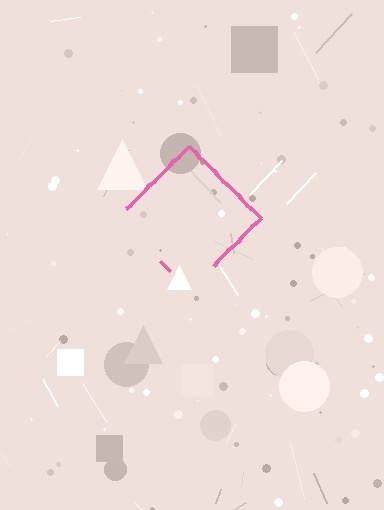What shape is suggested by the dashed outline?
The dashed outline suggests a diamond.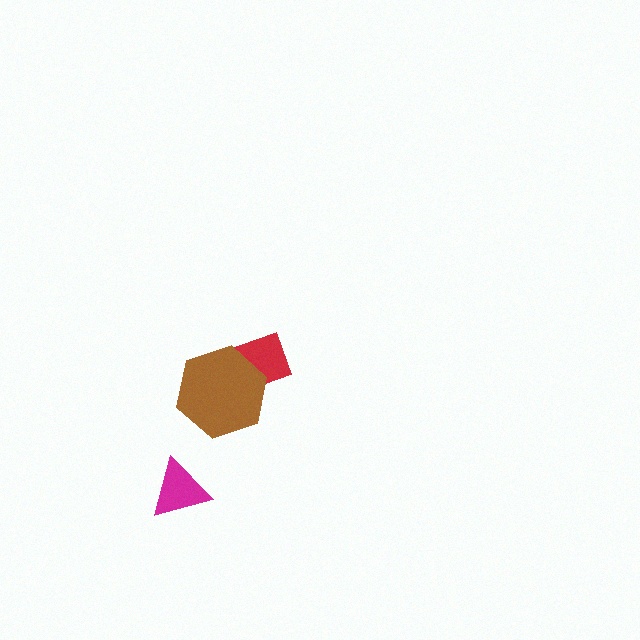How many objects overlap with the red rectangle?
1 object overlaps with the red rectangle.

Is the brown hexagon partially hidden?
No, no other shape covers it.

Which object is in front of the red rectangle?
The brown hexagon is in front of the red rectangle.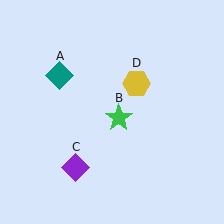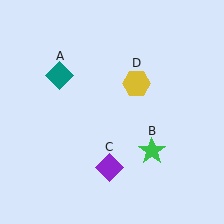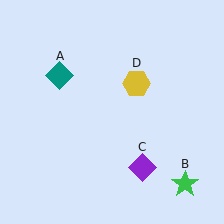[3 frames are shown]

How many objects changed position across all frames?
2 objects changed position: green star (object B), purple diamond (object C).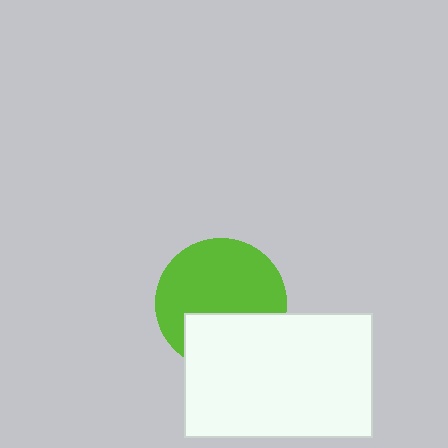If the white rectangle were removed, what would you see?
You would see the complete lime circle.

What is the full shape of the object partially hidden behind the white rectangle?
The partially hidden object is a lime circle.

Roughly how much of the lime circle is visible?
Most of it is visible (roughly 66%).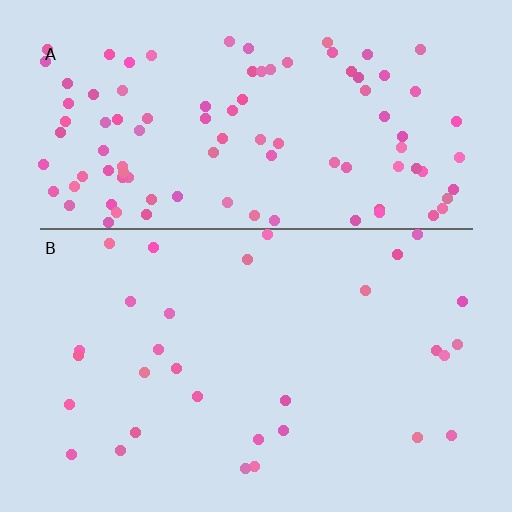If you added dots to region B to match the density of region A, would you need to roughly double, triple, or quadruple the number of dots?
Approximately triple.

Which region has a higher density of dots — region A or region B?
A (the top).